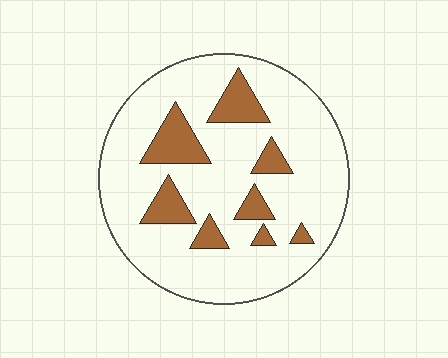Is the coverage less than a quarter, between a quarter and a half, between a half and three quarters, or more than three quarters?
Less than a quarter.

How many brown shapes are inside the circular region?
8.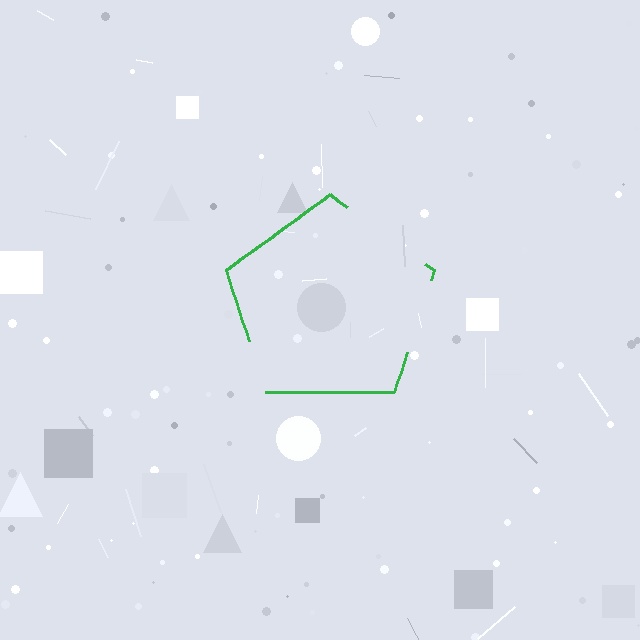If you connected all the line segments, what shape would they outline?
They would outline a pentagon.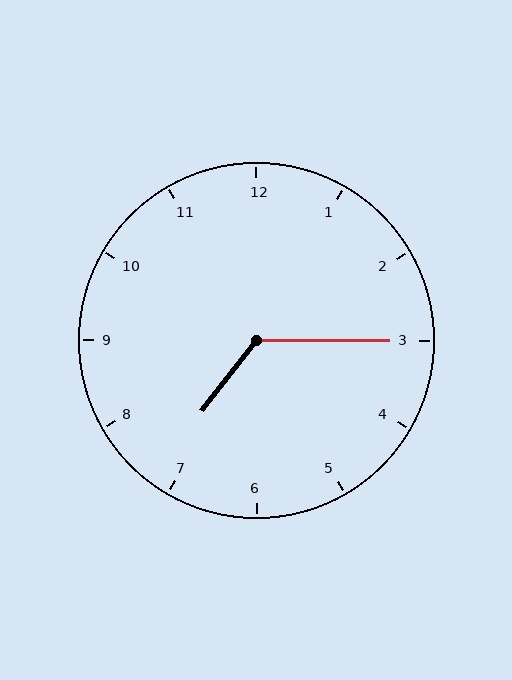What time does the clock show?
7:15.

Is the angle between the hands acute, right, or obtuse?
It is obtuse.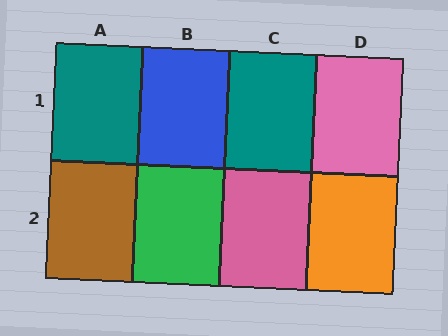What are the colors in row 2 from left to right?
Brown, green, pink, orange.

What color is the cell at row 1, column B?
Blue.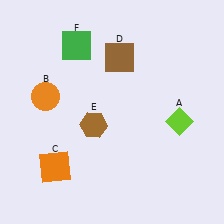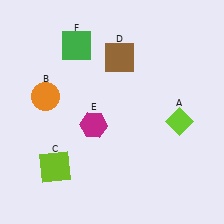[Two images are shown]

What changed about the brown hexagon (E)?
In Image 1, E is brown. In Image 2, it changed to magenta.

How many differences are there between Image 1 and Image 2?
There are 2 differences between the two images.